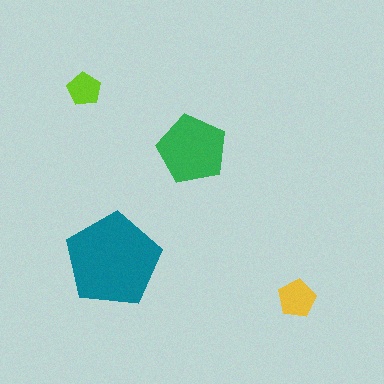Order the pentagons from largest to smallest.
the teal one, the green one, the yellow one, the lime one.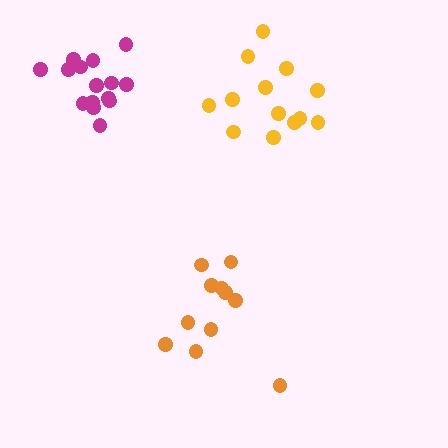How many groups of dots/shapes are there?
There are 3 groups.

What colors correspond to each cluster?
The clusters are colored: magenta, orange, yellow.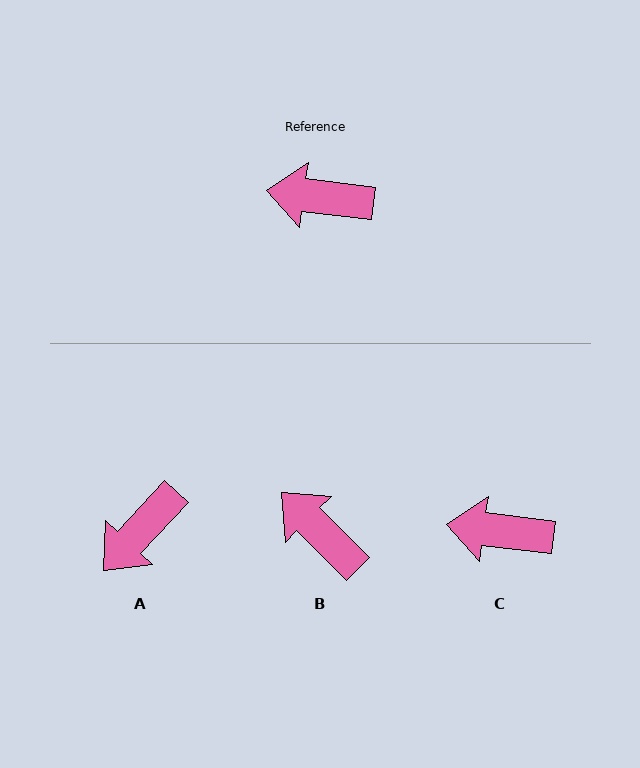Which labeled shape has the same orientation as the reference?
C.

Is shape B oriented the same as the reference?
No, it is off by about 38 degrees.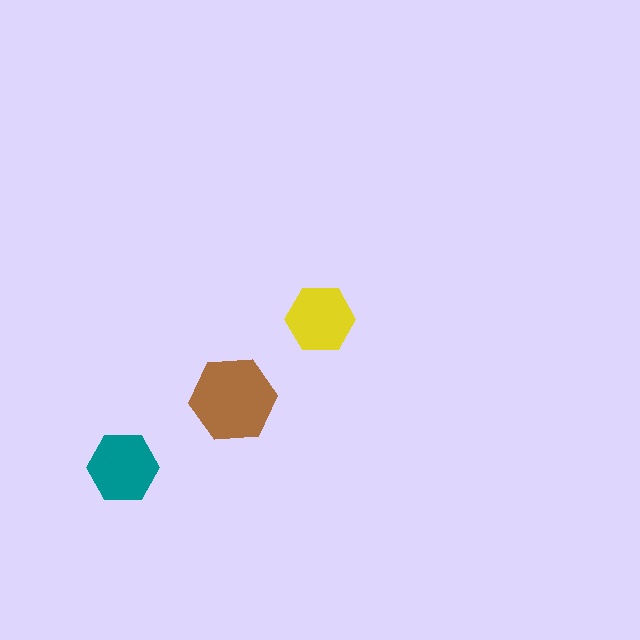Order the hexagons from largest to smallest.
the brown one, the teal one, the yellow one.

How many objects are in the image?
There are 3 objects in the image.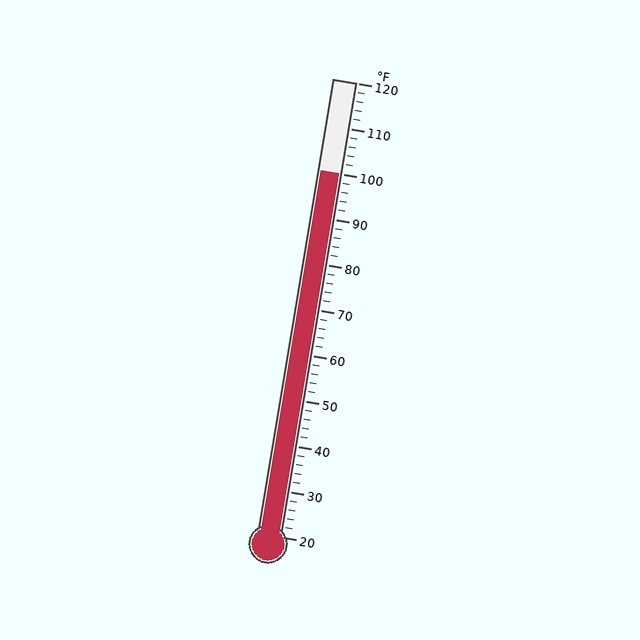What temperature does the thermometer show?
The thermometer shows approximately 100°F.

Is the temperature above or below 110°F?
The temperature is below 110°F.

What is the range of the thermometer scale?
The thermometer scale ranges from 20°F to 120°F.